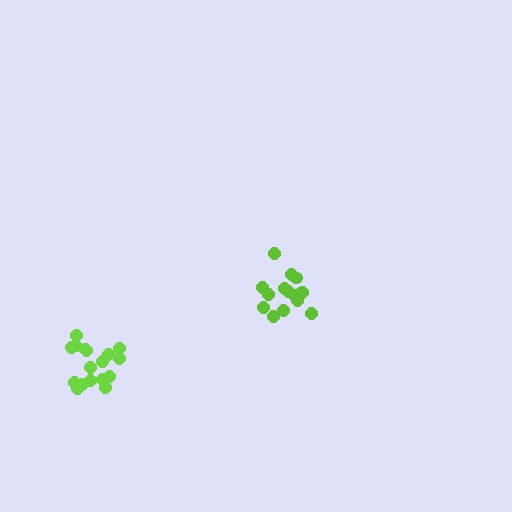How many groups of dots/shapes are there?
There are 2 groups.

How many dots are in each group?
Group 1: 15 dots, Group 2: 17 dots (32 total).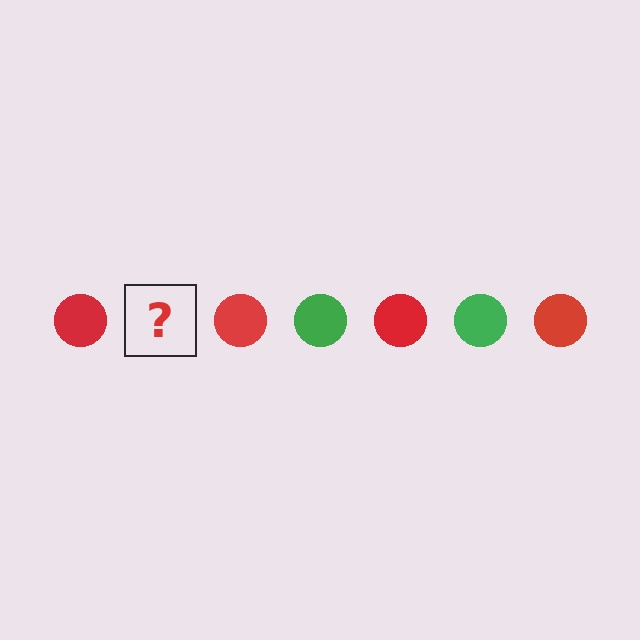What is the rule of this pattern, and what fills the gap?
The rule is that the pattern cycles through red, green circles. The gap should be filled with a green circle.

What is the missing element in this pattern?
The missing element is a green circle.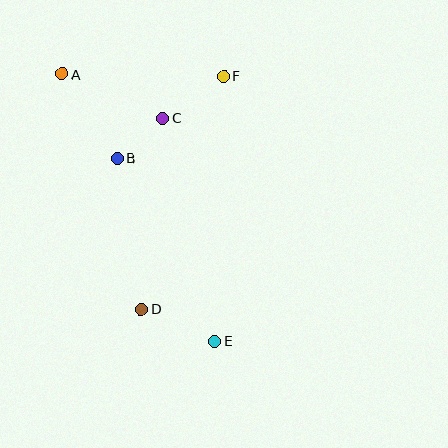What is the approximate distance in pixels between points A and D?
The distance between A and D is approximately 248 pixels.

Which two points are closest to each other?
Points B and C are closest to each other.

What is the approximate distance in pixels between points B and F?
The distance between B and F is approximately 134 pixels.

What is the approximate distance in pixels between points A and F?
The distance between A and F is approximately 161 pixels.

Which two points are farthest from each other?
Points A and E are farthest from each other.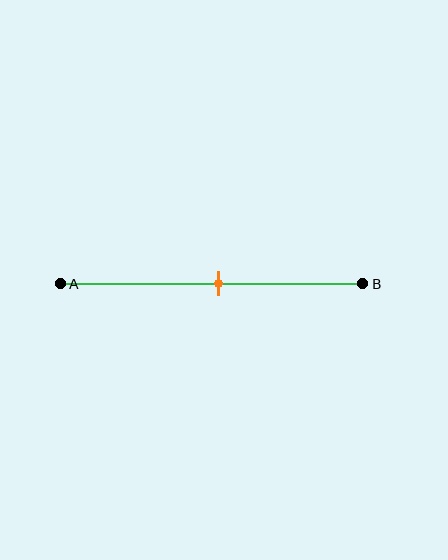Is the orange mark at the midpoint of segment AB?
Yes, the mark is approximately at the midpoint.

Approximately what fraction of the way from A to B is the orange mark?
The orange mark is approximately 50% of the way from A to B.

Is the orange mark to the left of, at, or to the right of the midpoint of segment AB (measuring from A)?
The orange mark is approximately at the midpoint of segment AB.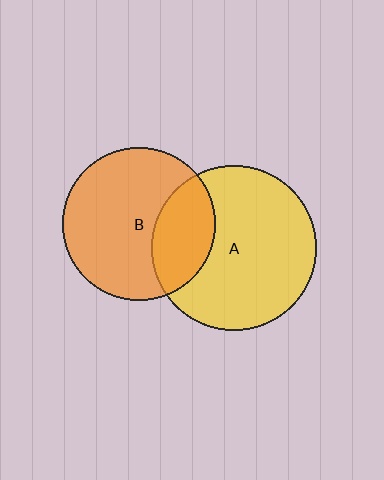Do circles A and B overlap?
Yes.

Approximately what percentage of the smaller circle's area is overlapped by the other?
Approximately 30%.